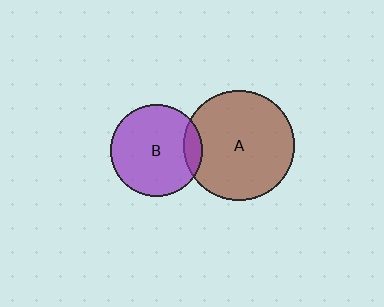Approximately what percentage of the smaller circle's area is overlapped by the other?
Approximately 10%.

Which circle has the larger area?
Circle A (brown).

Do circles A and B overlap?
Yes.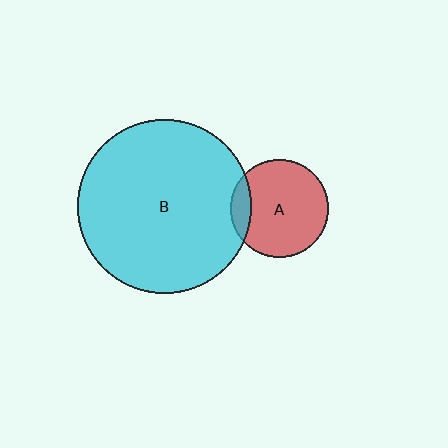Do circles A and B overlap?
Yes.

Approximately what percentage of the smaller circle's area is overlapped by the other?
Approximately 15%.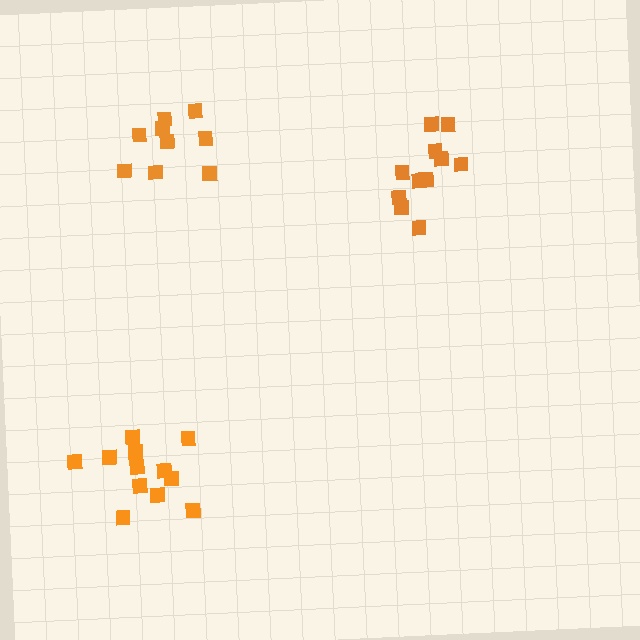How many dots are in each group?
Group 1: 12 dots, Group 2: 11 dots, Group 3: 10 dots (33 total).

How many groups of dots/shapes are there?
There are 3 groups.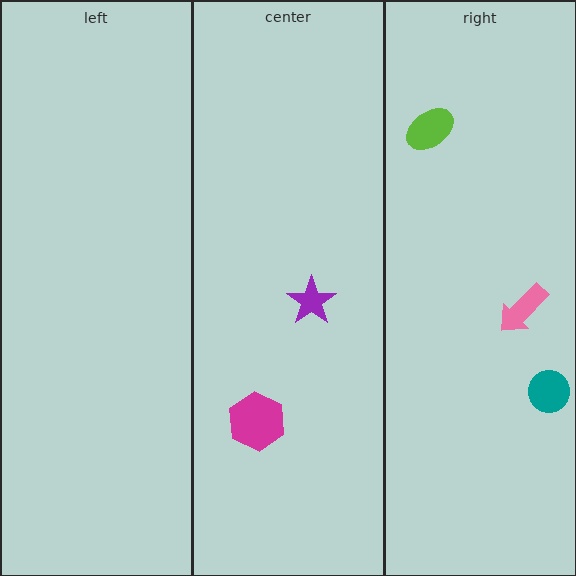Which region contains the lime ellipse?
The right region.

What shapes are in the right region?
The lime ellipse, the pink arrow, the teal circle.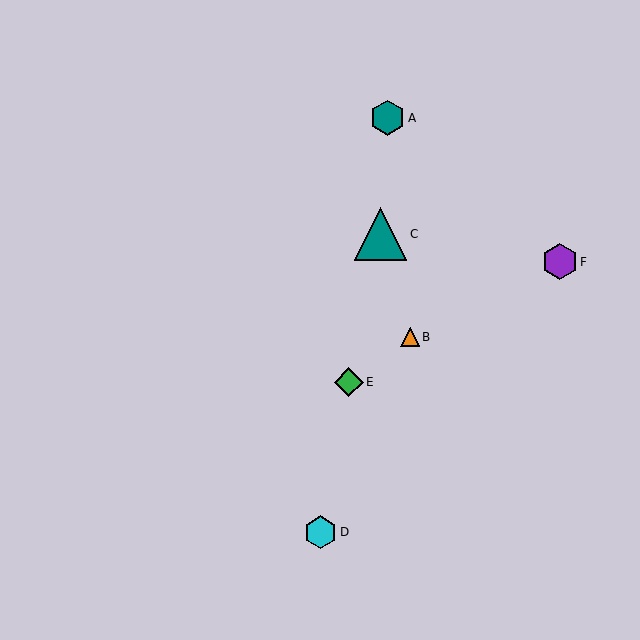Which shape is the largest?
The teal triangle (labeled C) is the largest.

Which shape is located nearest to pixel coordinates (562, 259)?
The purple hexagon (labeled F) at (560, 262) is nearest to that location.